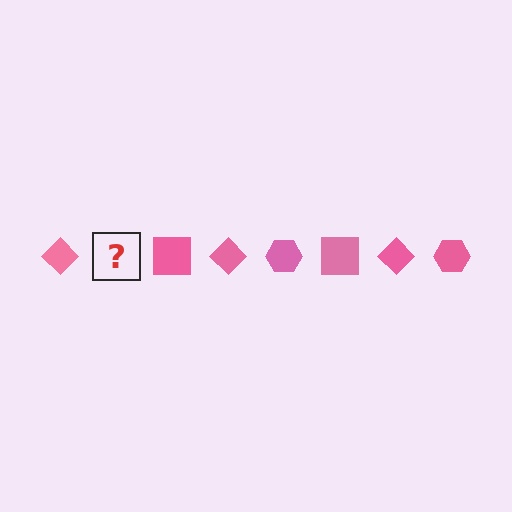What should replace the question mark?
The question mark should be replaced with a pink hexagon.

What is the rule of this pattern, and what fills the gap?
The rule is that the pattern cycles through diamond, hexagon, square shapes in pink. The gap should be filled with a pink hexagon.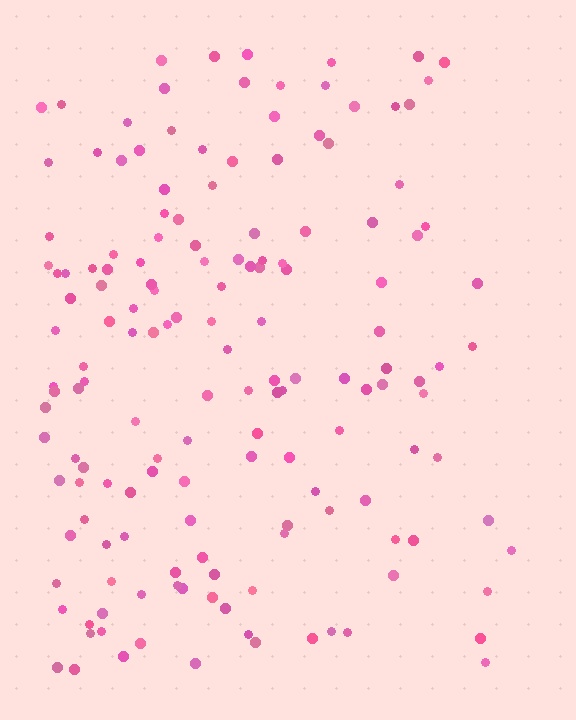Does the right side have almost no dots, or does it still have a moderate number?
Still a moderate number, just noticeably fewer than the left.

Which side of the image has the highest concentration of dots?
The left.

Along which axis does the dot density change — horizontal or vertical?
Horizontal.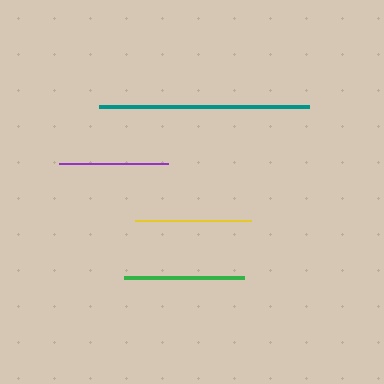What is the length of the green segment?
The green segment is approximately 120 pixels long.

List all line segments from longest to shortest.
From longest to shortest: teal, green, yellow, purple.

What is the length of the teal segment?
The teal segment is approximately 210 pixels long.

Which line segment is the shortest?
The purple line is the shortest at approximately 110 pixels.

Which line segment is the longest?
The teal line is the longest at approximately 210 pixels.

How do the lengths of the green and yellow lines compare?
The green and yellow lines are approximately the same length.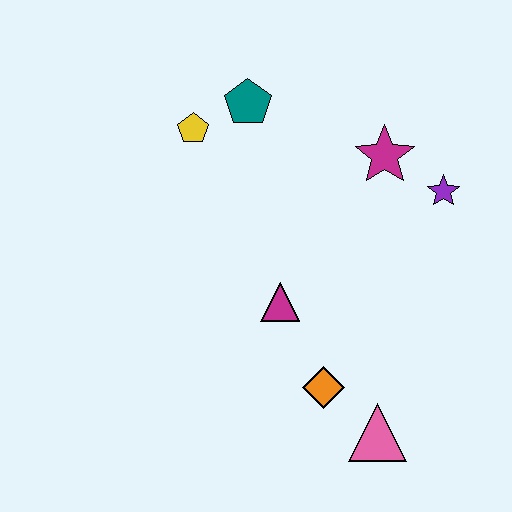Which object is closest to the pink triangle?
The orange diamond is closest to the pink triangle.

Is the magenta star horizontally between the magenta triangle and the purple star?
Yes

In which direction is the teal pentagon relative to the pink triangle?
The teal pentagon is above the pink triangle.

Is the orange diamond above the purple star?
No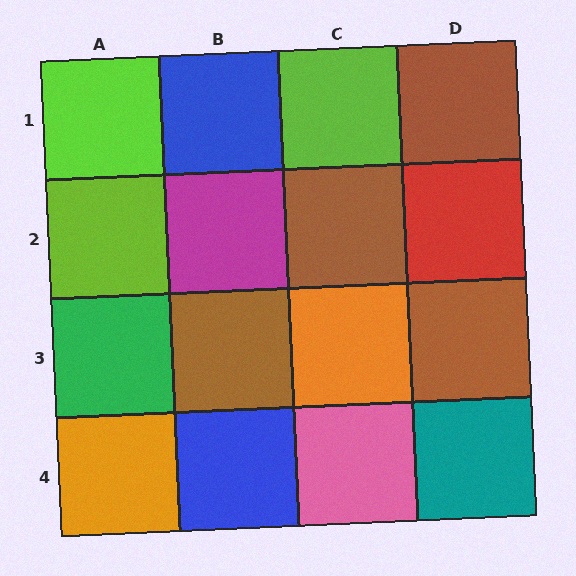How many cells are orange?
2 cells are orange.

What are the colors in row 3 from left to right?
Green, brown, orange, brown.